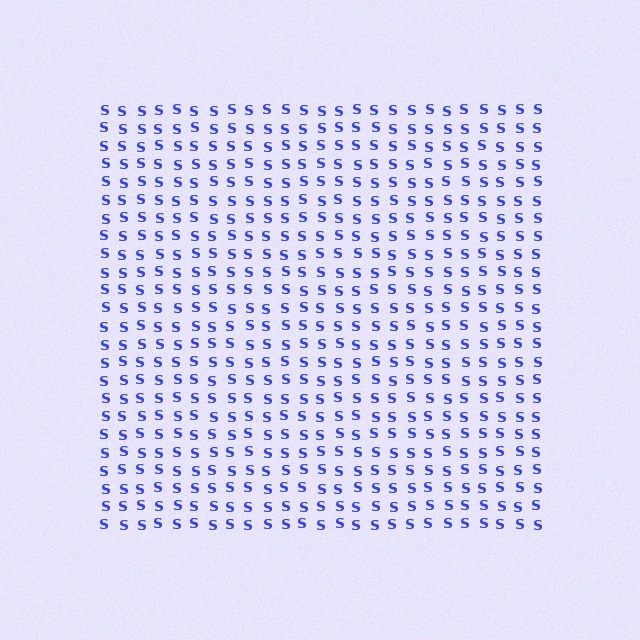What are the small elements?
The small elements are letter S's.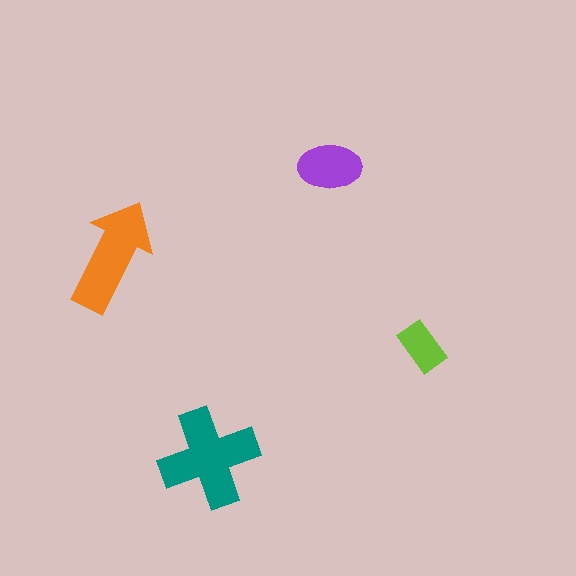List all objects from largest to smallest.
The teal cross, the orange arrow, the purple ellipse, the lime rectangle.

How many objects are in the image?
There are 4 objects in the image.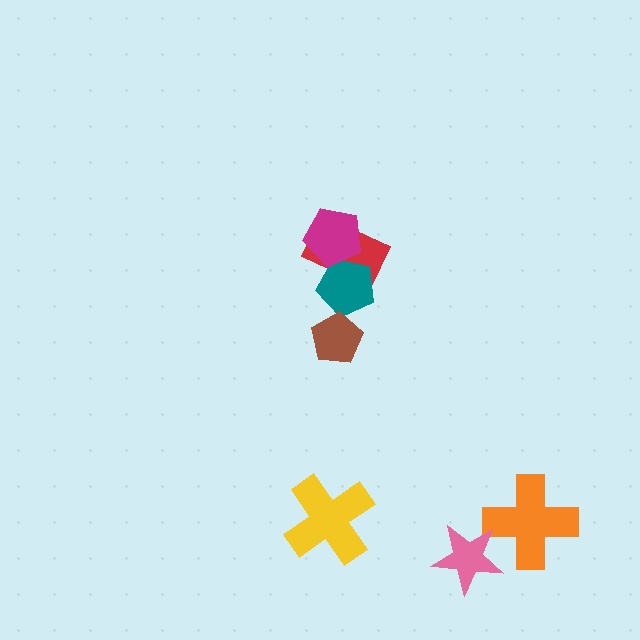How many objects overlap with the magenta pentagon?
2 objects overlap with the magenta pentagon.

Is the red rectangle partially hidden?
Yes, it is partially covered by another shape.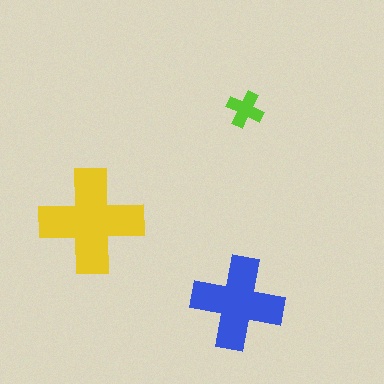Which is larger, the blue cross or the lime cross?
The blue one.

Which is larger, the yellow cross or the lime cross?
The yellow one.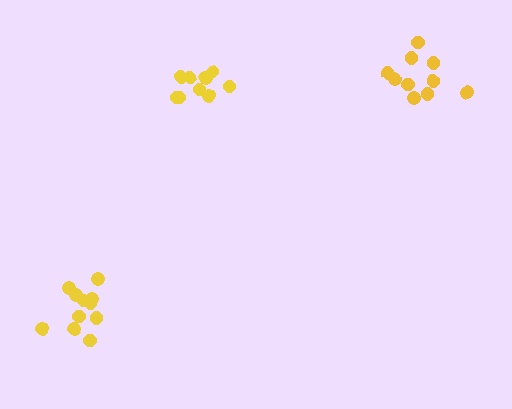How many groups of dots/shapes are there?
There are 3 groups.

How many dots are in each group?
Group 1: 10 dots, Group 2: 9 dots, Group 3: 11 dots (30 total).